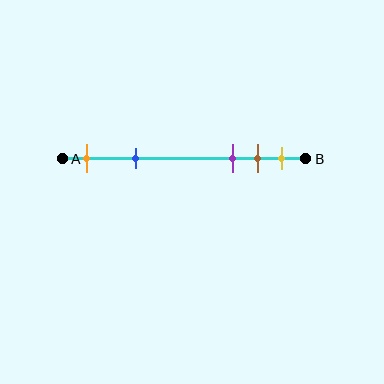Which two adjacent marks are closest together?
The brown and yellow marks are the closest adjacent pair.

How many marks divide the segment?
There are 5 marks dividing the segment.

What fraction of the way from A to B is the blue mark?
The blue mark is approximately 30% (0.3) of the way from A to B.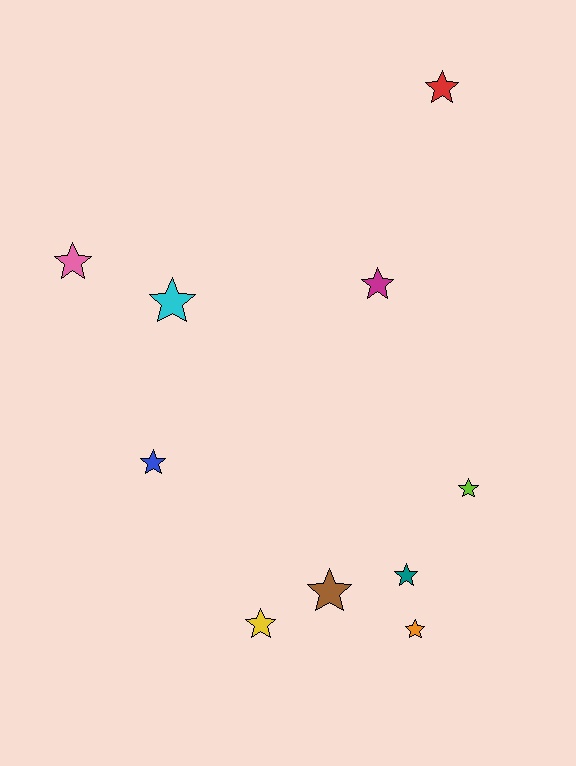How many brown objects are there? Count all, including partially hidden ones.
There is 1 brown object.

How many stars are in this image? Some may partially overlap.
There are 10 stars.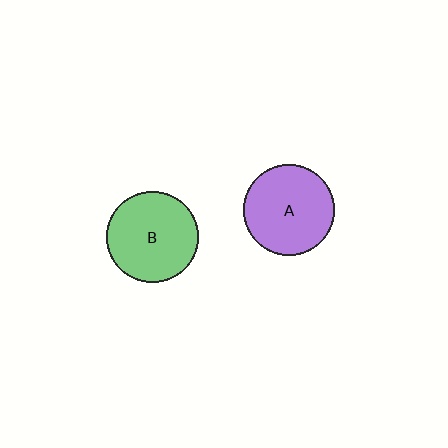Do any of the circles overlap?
No, none of the circles overlap.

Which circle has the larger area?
Circle B (green).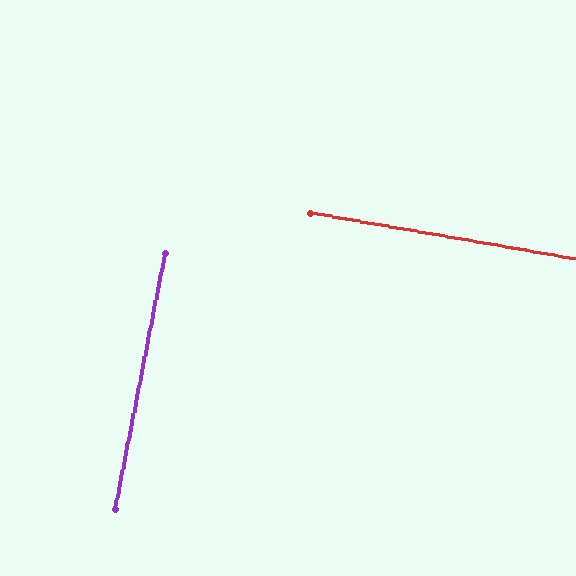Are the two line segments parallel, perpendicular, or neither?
Perpendicular — they meet at approximately 89°.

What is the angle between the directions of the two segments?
Approximately 89 degrees.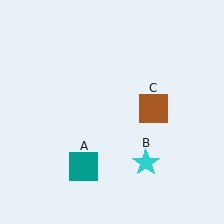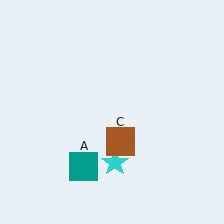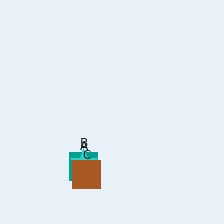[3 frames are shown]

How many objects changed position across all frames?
2 objects changed position: cyan star (object B), brown square (object C).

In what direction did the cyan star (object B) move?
The cyan star (object B) moved left.